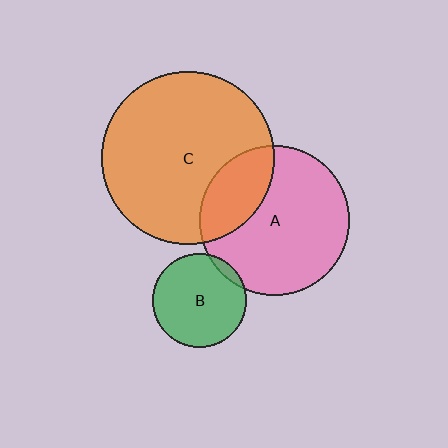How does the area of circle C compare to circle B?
Approximately 3.4 times.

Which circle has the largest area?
Circle C (orange).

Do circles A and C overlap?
Yes.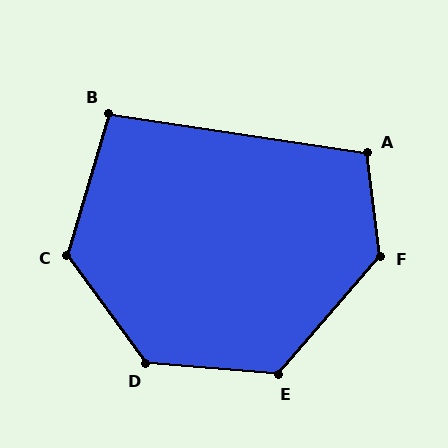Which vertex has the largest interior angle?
F, at approximately 132 degrees.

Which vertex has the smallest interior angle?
B, at approximately 98 degrees.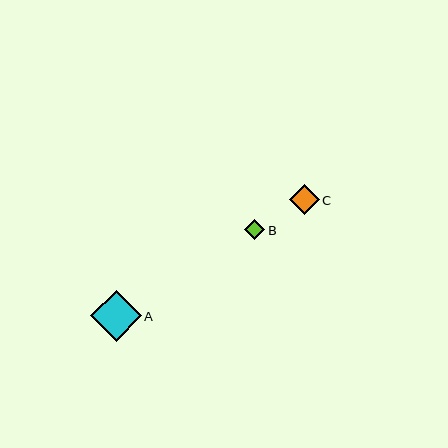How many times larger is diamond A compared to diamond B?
Diamond A is approximately 2.5 times the size of diamond B.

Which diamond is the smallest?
Diamond B is the smallest with a size of approximately 20 pixels.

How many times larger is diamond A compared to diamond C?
Diamond A is approximately 1.7 times the size of diamond C.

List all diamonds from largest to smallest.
From largest to smallest: A, C, B.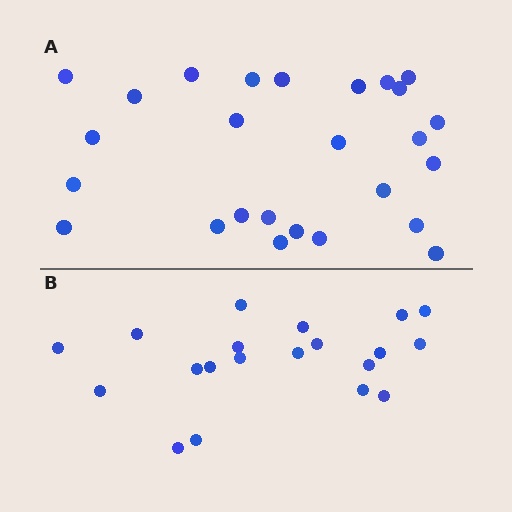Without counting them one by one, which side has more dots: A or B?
Region A (the top region) has more dots.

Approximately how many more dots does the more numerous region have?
Region A has about 6 more dots than region B.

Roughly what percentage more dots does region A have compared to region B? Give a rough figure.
About 30% more.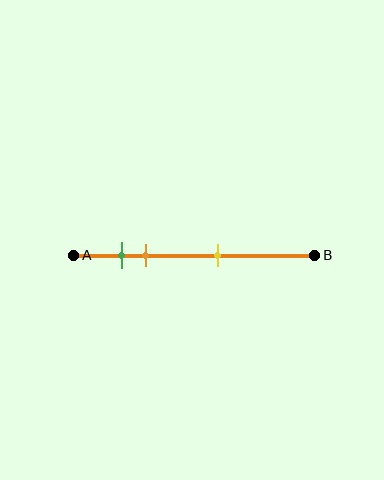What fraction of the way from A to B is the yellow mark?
The yellow mark is approximately 60% (0.6) of the way from A to B.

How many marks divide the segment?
There are 3 marks dividing the segment.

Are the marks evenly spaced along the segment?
No, the marks are not evenly spaced.